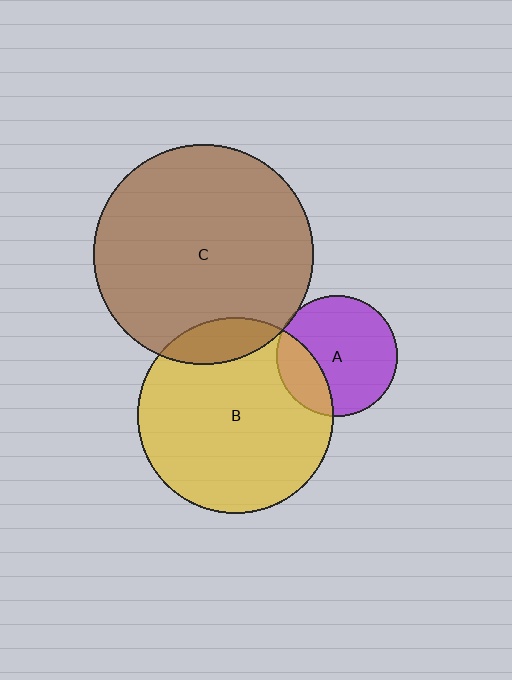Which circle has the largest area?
Circle C (brown).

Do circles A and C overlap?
Yes.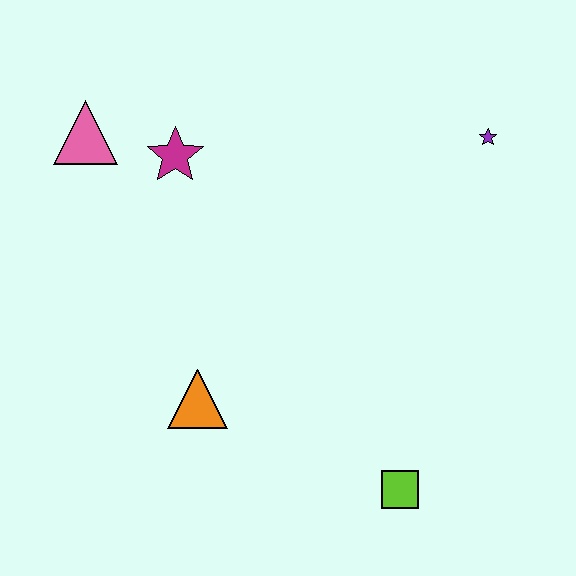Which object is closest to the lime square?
The orange triangle is closest to the lime square.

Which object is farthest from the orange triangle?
The purple star is farthest from the orange triangle.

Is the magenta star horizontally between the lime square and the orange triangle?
No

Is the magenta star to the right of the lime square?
No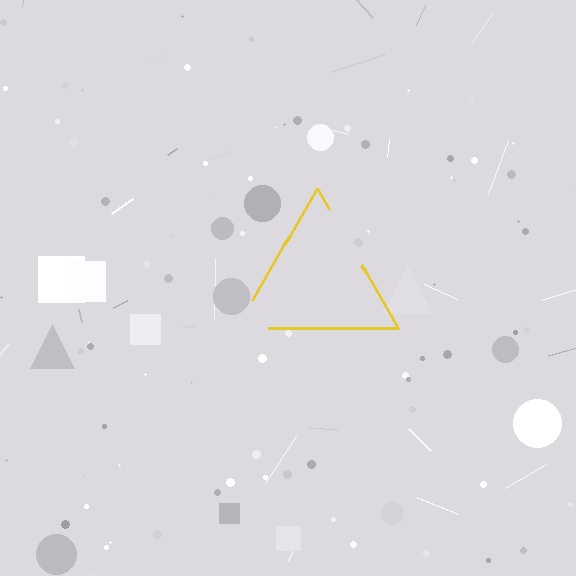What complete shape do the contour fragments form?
The contour fragments form a triangle.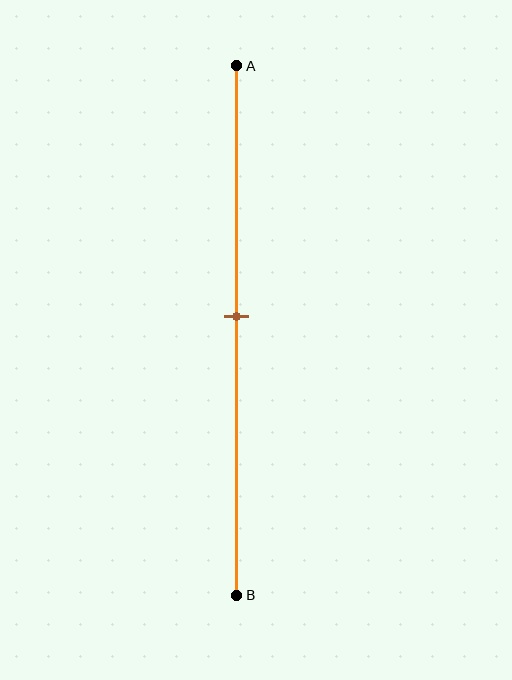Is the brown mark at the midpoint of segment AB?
Yes, the mark is approximately at the midpoint.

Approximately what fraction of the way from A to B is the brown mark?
The brown mark is approximately 45% of the way from A to B.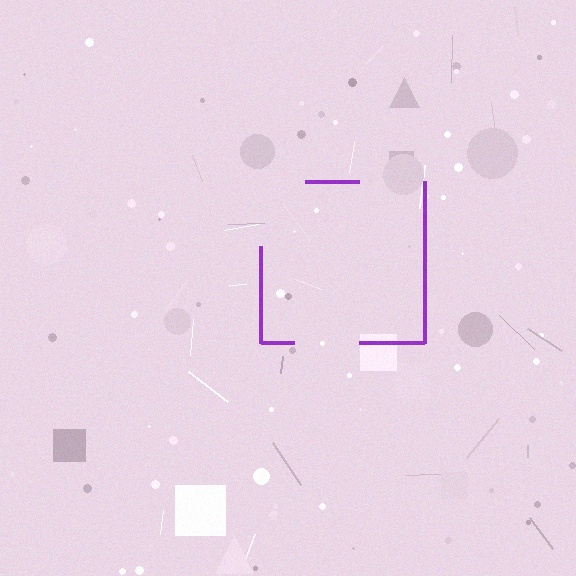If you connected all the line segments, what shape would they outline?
They would outline a square.